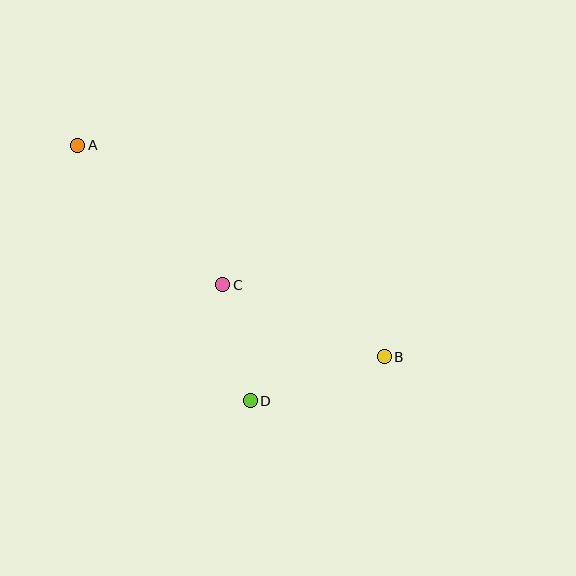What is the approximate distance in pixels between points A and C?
The distance between A and C is approximately 201 pixels.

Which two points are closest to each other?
Points C and D are closest to each other.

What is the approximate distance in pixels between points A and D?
The distance between A and D is approximately 308 pixels.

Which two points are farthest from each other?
Points A and B are farthest from each other.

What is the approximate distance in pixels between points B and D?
The distance between B and D is approximately 141 pixels.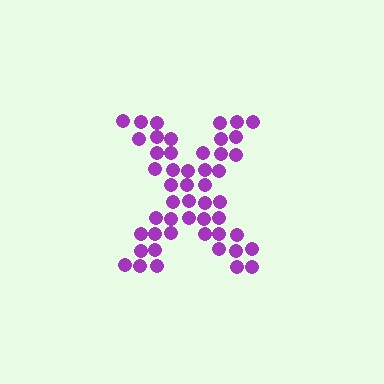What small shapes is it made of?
It is made of small circles.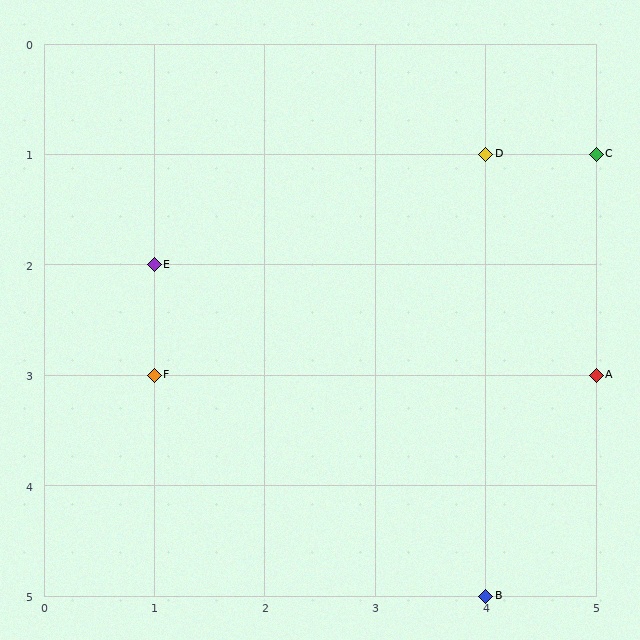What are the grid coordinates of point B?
Point B is at grid coordinates (4, 5).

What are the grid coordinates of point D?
Point D is at grid coordinates (4, 1).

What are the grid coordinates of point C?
Point C is at grid coordinates (5, 1).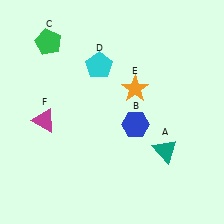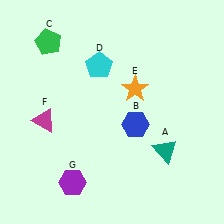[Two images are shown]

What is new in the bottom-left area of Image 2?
A purple hexagon (G) was added in the bottom-left area of Image 2.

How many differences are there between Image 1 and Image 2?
There is 1 difference between the two images.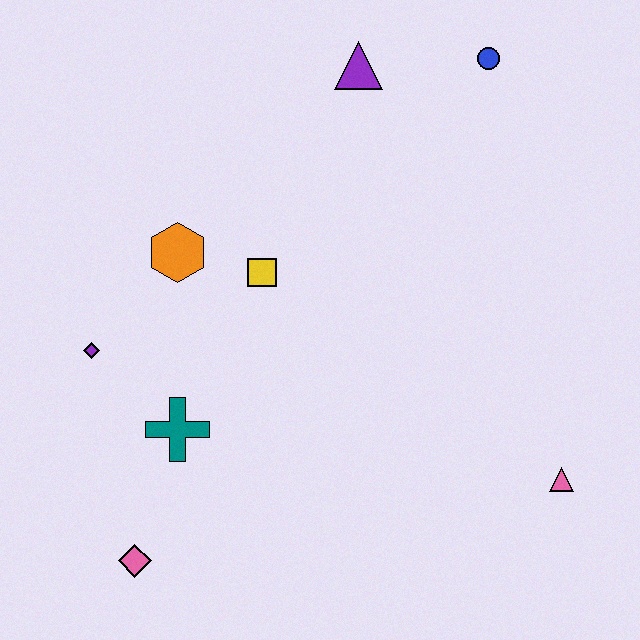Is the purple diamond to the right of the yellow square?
No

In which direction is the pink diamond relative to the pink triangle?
The pink diamond is to the left of the pink triangle.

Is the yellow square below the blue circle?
Yes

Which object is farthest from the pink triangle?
The purple diamond is farthest from the pink triangle.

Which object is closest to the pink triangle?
The yellow square is closest to the pink triangle.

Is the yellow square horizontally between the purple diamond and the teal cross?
No